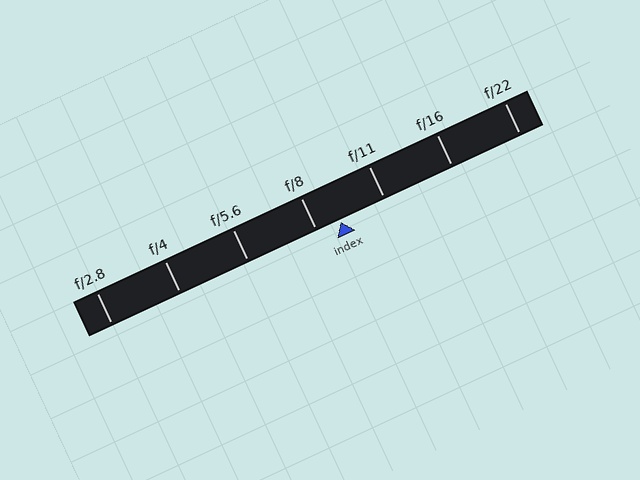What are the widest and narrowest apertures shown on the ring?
The widest aperture shown is f/2.8 and the narrowest is f/22.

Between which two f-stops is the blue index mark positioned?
The index mark is between f/8 and f/11.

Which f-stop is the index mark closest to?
The index mark is closest to f/8.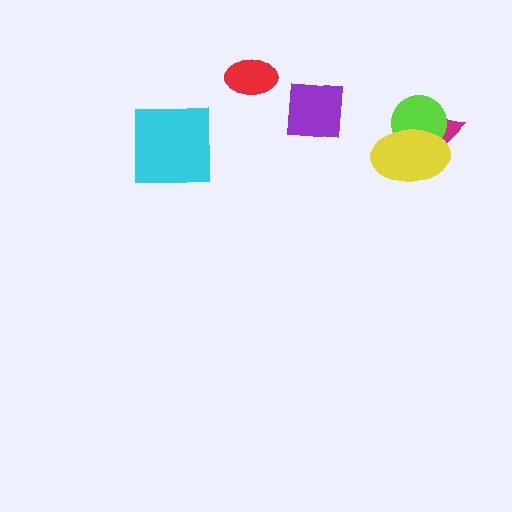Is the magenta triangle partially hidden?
Yes, it is partially covered by another shape.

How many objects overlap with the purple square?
0 objects overlap with the purple square.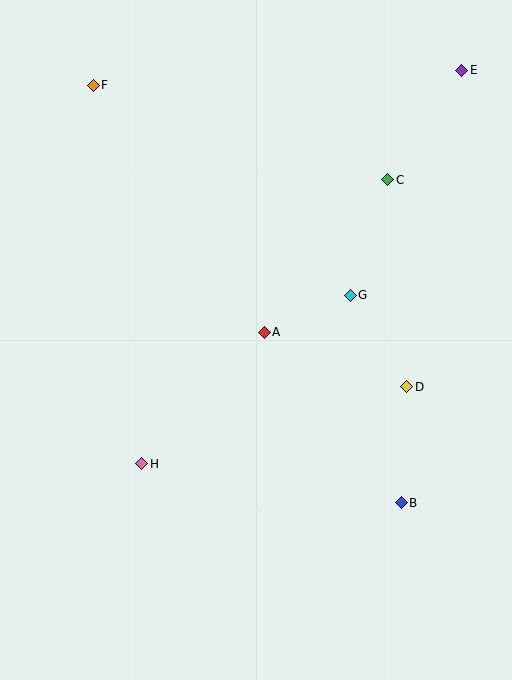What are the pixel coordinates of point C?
Point C is at (388, 180).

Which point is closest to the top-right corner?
Point E is closest to the top-right corner.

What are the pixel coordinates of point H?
Point H is at (142, 464).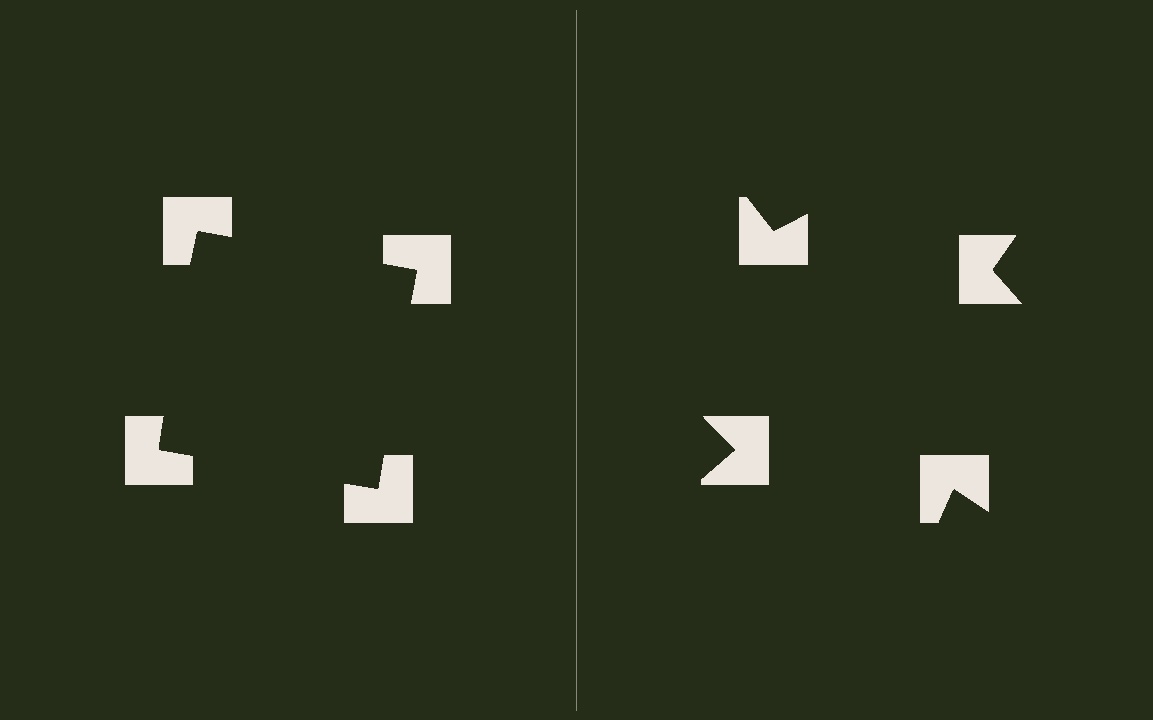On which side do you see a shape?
An illusory square appears on the left side. On the right side the wedge cuts are rotated, so no coherent shape forms.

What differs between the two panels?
The notched squares are positioned identically on both sides; only the wedge orientations differ. On the left they align to a square; on the right they are misaligned.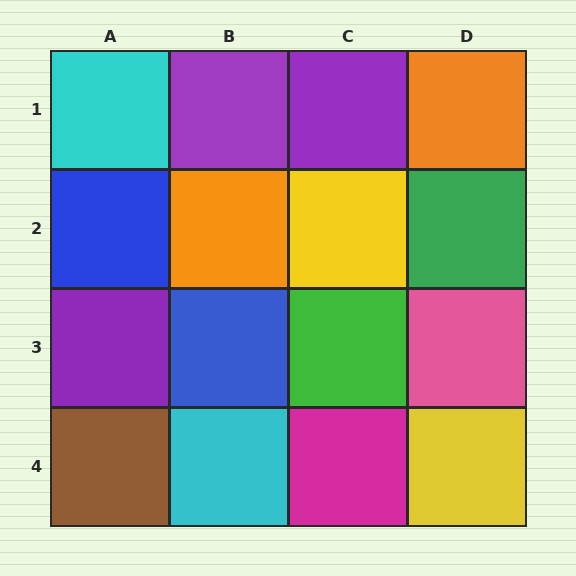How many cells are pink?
1 cell is pink.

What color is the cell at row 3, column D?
Pink.